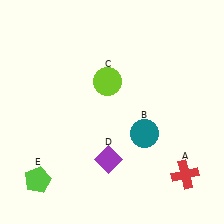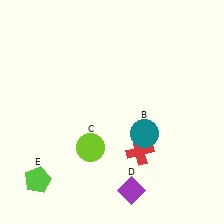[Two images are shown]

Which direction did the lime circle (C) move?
The lime circle (C) moved down.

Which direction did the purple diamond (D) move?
The purple diamond (D) moved down.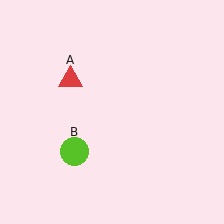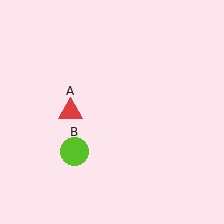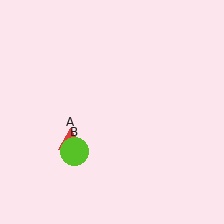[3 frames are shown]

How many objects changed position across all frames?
1 object changed position: red triangle (object A).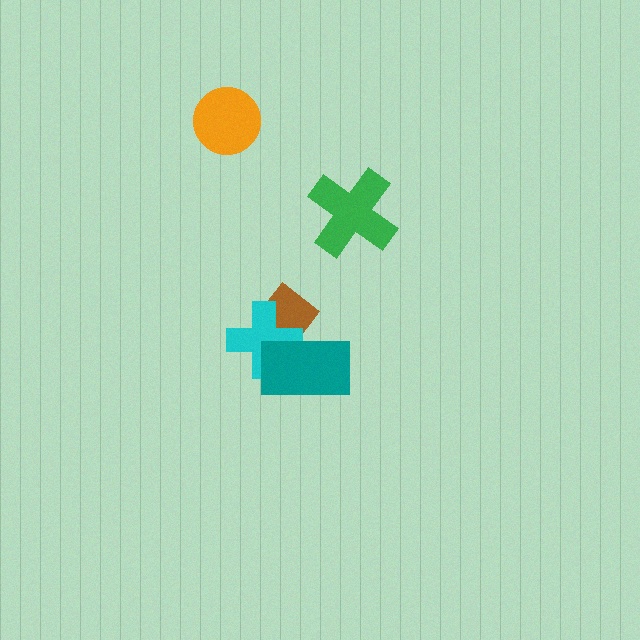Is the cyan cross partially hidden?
Yes, it is partially covered by another shape.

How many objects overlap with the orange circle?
0 objects overlap with the orange circle.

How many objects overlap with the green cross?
0 objects overlap with the green cross.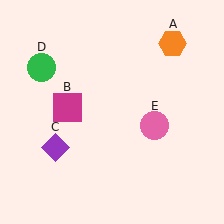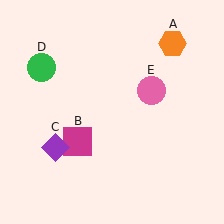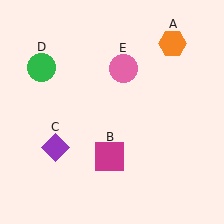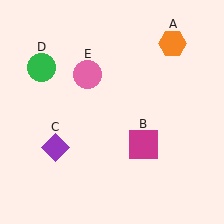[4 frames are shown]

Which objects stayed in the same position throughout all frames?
Orange hexagon (object A) and purple diamond (object C) and green circle (object D) remained stationary.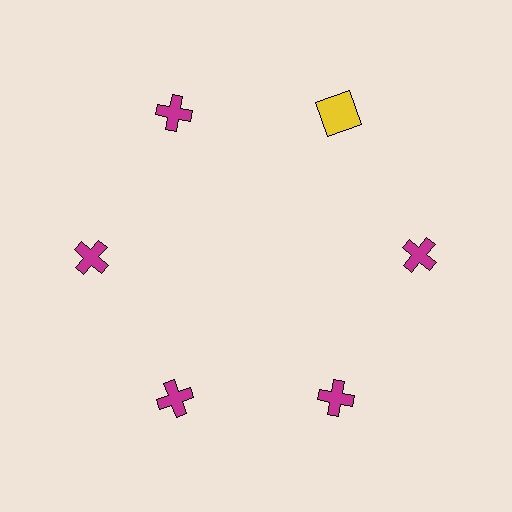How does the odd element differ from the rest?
It differs in both color (yellow instead of magenta) and shape (square instead of cross).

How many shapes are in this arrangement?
There are 6 shapes arranged in a ring pattern.